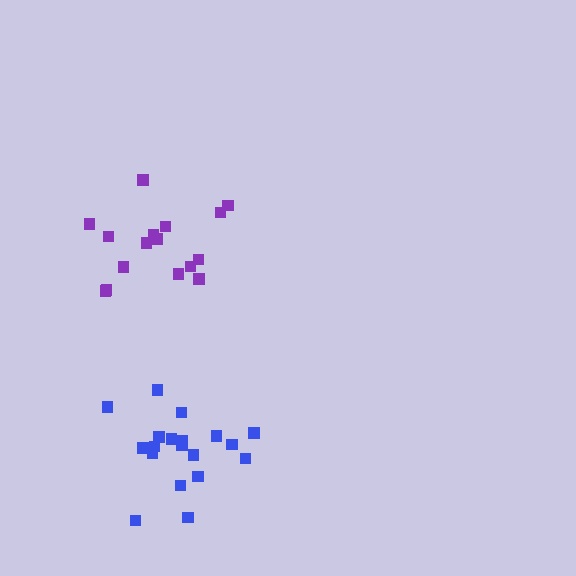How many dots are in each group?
Group 1: 16 dots, Group 2: 19 dots (35 total).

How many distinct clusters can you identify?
There are 2 distinct clusters.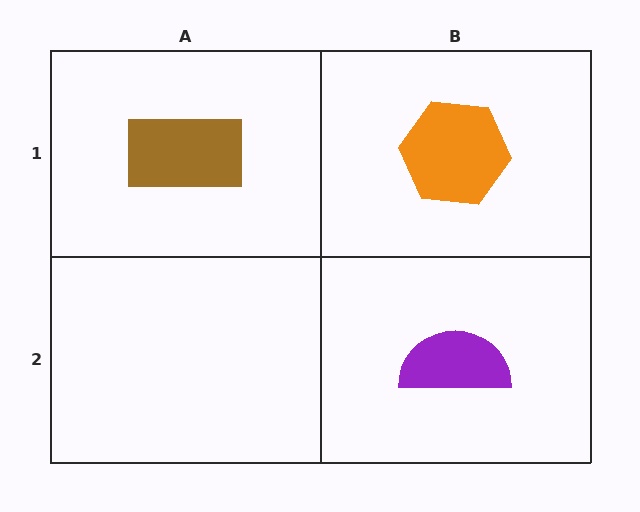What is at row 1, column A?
A brown rectangle.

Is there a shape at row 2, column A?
No, that cell is empty.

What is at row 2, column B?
A purple semicircle.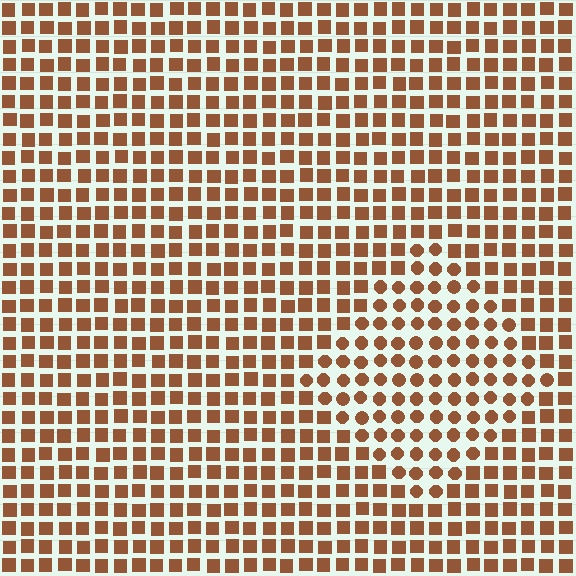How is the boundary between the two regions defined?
The boundary is defined by a change in element shape: circles inside vs. squares outside. All elements share the same color and spacing.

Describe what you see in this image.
The image is filled with small brown elements arranged in a uniform grid. A diamond-shaped region contains circles, while the surrounding area contains squares. The boundary is defined purely by the change in element shape.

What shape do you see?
I see a diamond.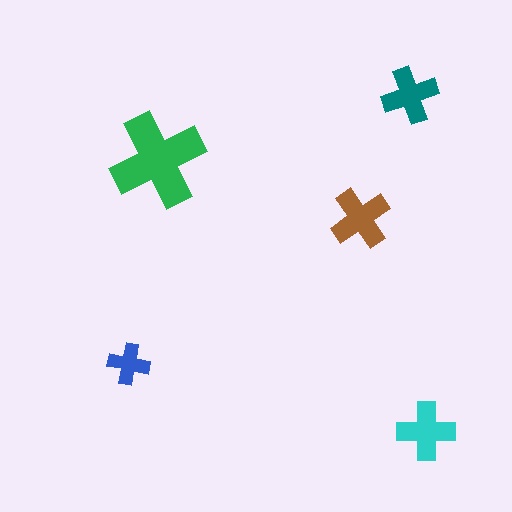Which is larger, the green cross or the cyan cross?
The green one.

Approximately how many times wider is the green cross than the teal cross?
About 1.5 times wider.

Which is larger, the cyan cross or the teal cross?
The cyan one.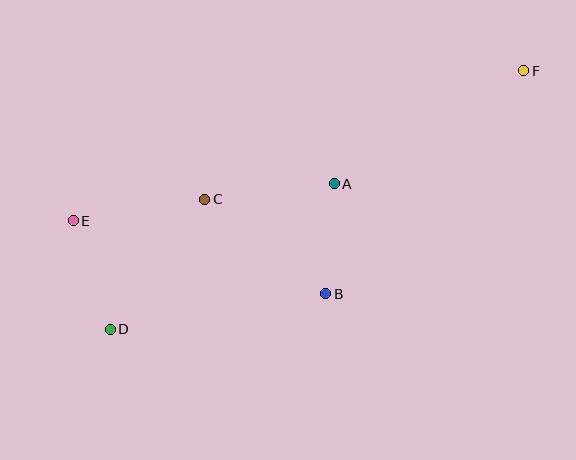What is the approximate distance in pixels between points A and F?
The distance between A and F is approximately 221 pixels.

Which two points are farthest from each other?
Points D and F are farthest from each other.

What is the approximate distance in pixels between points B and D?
The distance between B and D is approximately 218 pixels.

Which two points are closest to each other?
Points A and B are closest to each other.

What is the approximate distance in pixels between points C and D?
The distance between C and D is approximately 161 pixels.